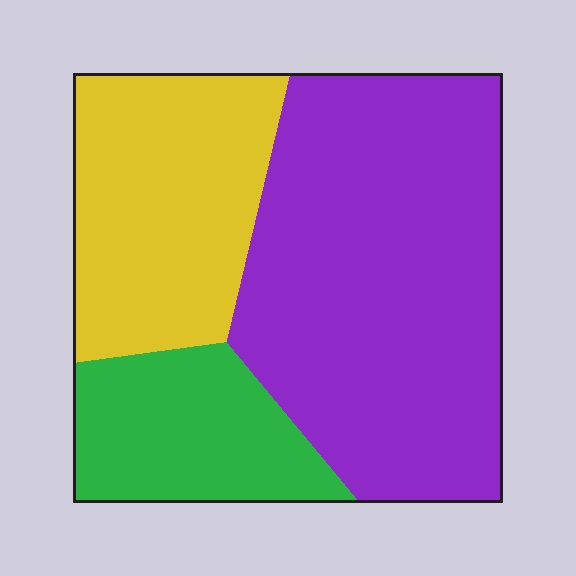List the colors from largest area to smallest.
From largest to smallest: purple, yellow, green.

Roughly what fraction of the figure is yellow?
Yellow covers roughly 30% of the figure.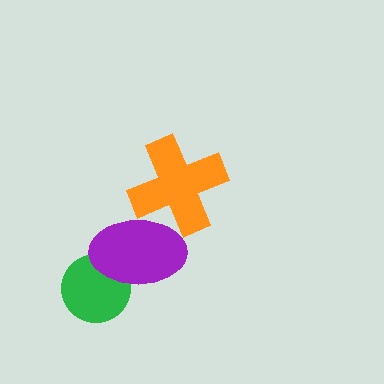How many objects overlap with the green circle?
1 object overlaps with the green circle.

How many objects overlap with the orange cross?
1 object overlaps with the orange cross.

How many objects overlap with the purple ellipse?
2 objects overlap with the purple ellipse.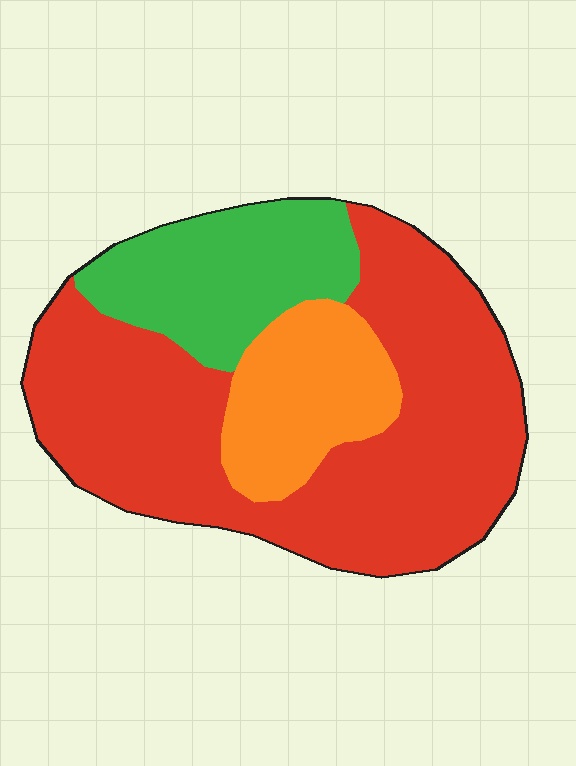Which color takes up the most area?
Red, at roughly 60%.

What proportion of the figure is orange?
Orange takes up about one sixth (1/6) of the figure.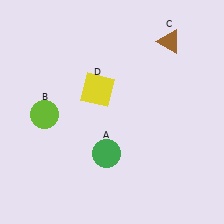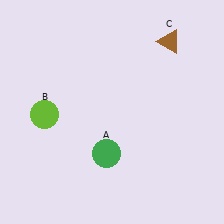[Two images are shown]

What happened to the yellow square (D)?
The yellow square (D) was removed in Image 2. It was in the top-left area of Image 1.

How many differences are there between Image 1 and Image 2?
There is 1 difference between the two images.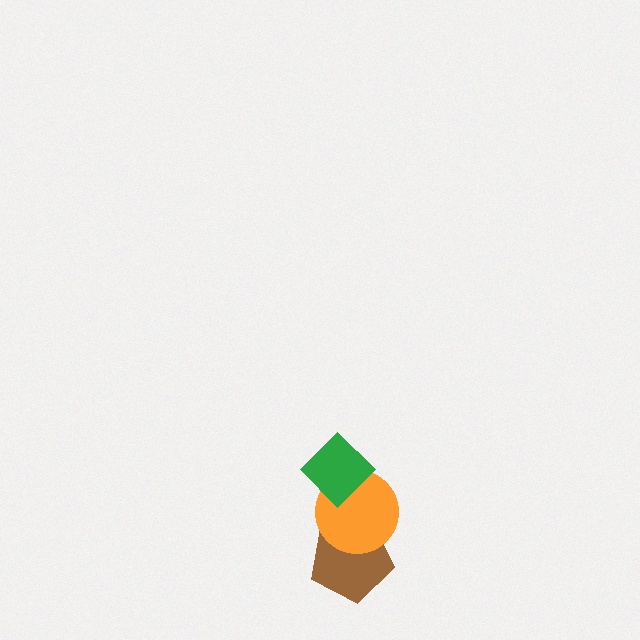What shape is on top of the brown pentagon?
The orange circle is on top of the brown pentagon.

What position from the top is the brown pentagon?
The brown pentagon is 3rd from the top.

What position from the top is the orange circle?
The orange circle is 2nd from the top.